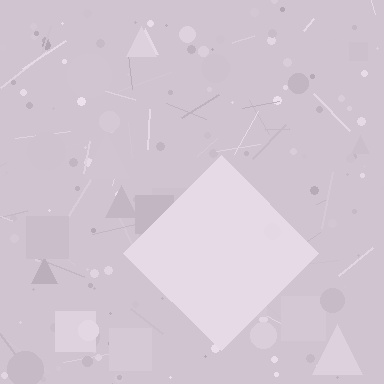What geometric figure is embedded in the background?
A diamond is embedded in the background.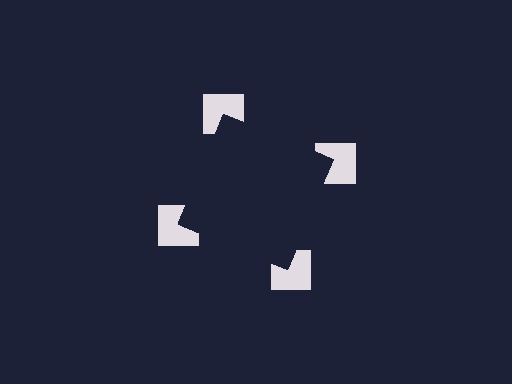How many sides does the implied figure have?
4 sides.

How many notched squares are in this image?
There are 4 — one at each vertex of the illusory square.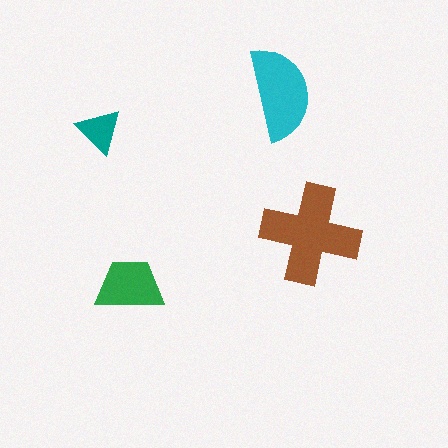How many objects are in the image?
There are 4 objects in the image.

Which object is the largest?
The brown cross.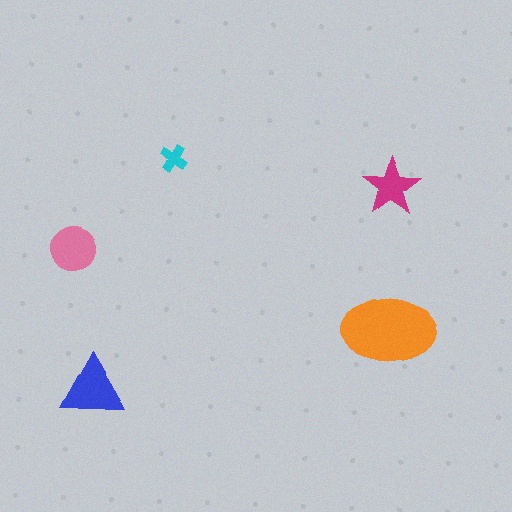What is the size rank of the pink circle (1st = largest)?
3rd.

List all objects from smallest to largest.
The cyan cross, the magenta star, the pink circle, the blue triangle, the orange ellipse.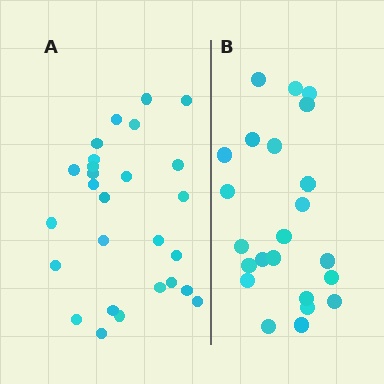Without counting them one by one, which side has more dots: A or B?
Region A (the left region) has more dots.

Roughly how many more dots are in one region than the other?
Region A has about 4 more dots than region B.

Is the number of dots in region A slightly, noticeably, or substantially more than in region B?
Region A has only slightly more — the two regions are fairly close. The ratio is roughly 1.2 to 1.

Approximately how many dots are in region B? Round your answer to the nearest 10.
About 20 dots. (The exact count is 23, which rounds to 20.)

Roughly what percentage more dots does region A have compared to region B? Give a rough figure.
About 15% more.